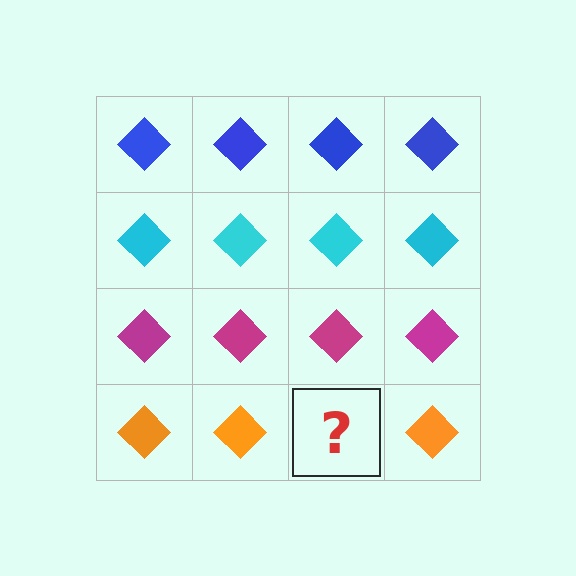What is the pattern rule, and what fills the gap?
The rule is that each row has a consistent color. The gap should be filled with an orange diamond.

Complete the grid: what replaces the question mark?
The question mark should be replaced with an orange diamond.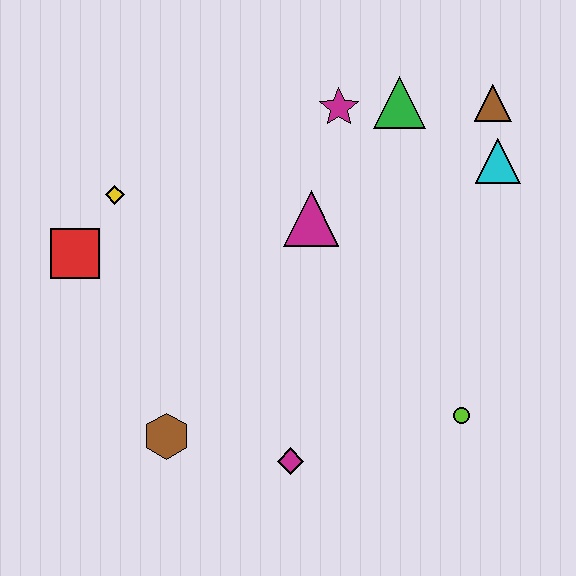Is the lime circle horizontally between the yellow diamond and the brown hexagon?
No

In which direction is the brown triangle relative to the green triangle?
The brown triangle is to the right of the green triangle.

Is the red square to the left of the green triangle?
Yes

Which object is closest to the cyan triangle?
The brown triangle is closest to the cyan triangle.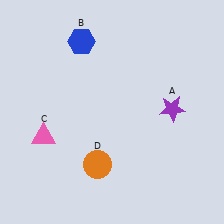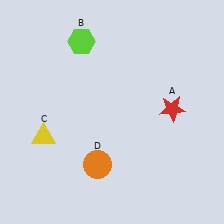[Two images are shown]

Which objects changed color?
A changed from purple to red. B changed from blue to lime. C changed from pink to yellow.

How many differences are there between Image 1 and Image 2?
There are 3 differences between the two images.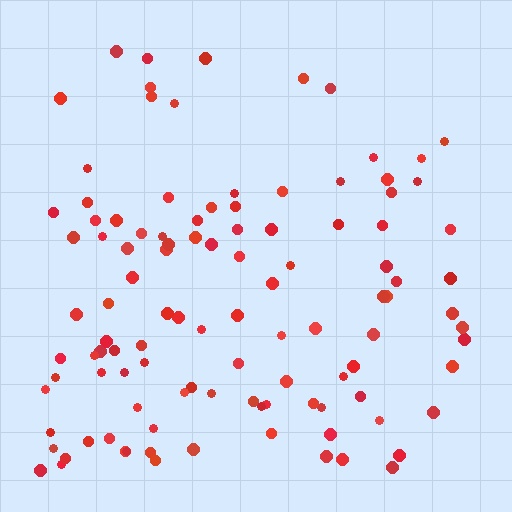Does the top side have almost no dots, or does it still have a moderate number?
Still a moderate number, just noticeably fewer than the bottom.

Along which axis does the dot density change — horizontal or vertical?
Vertical.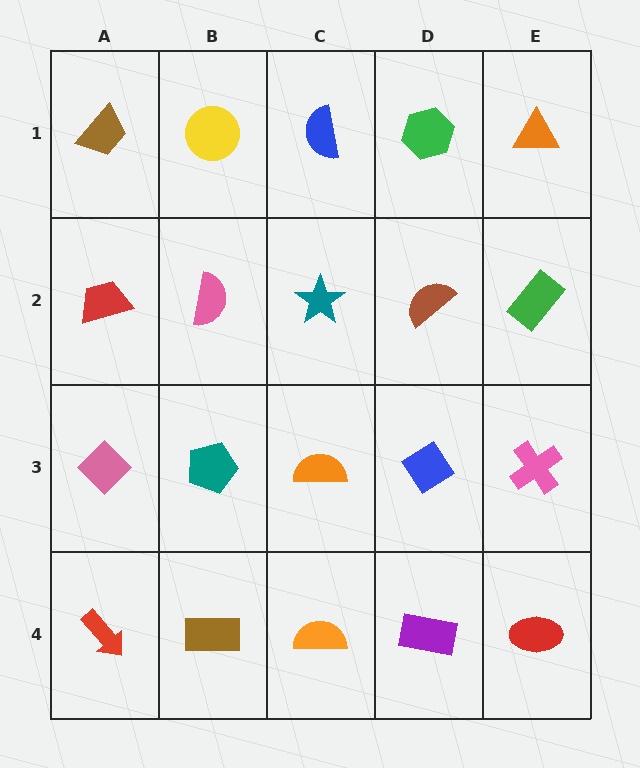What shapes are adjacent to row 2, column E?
An orange triangle (row 1, column E), a pink cross (row 3, column E), a brown semicircle (row 2, column D).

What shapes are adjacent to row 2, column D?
A green hexagon (row 1, column D), a blue diamond (row 3, column D), a teal star (row 2, column C), a green rectangle (row 2, column E).